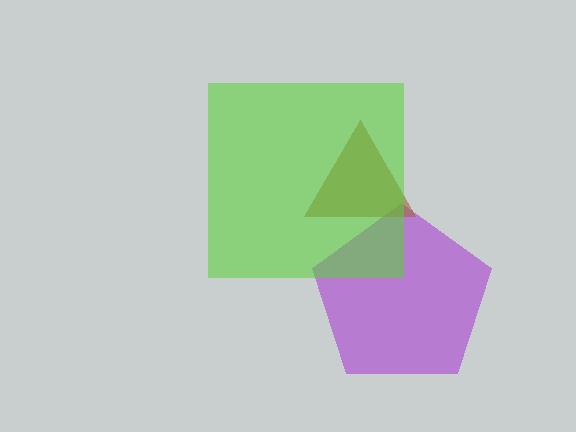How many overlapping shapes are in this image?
There are 3 overlapping shapes in the image.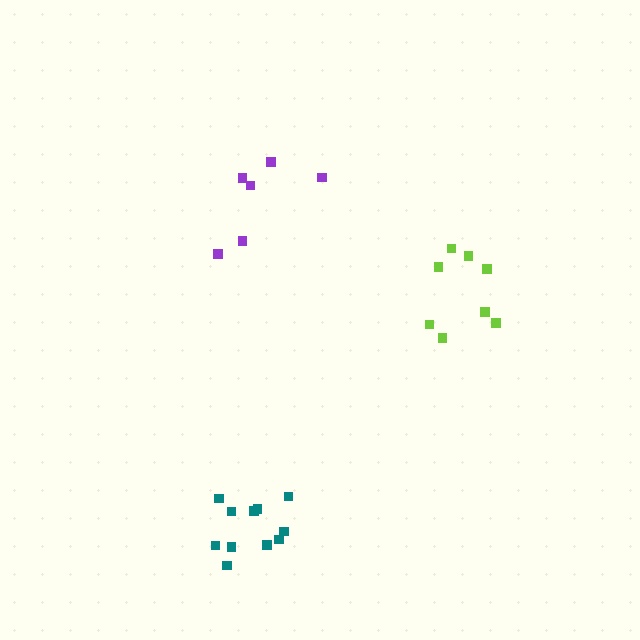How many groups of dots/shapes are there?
There are 3 groups.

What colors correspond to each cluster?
The clusters are colored: lime, teal, purple.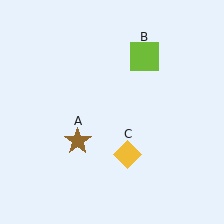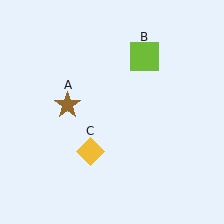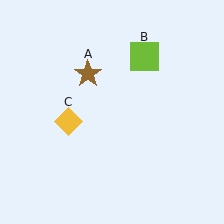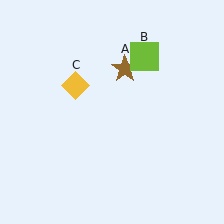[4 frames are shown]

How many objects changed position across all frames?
2 objects changed position: brown star (object A), yellow diamond (object C).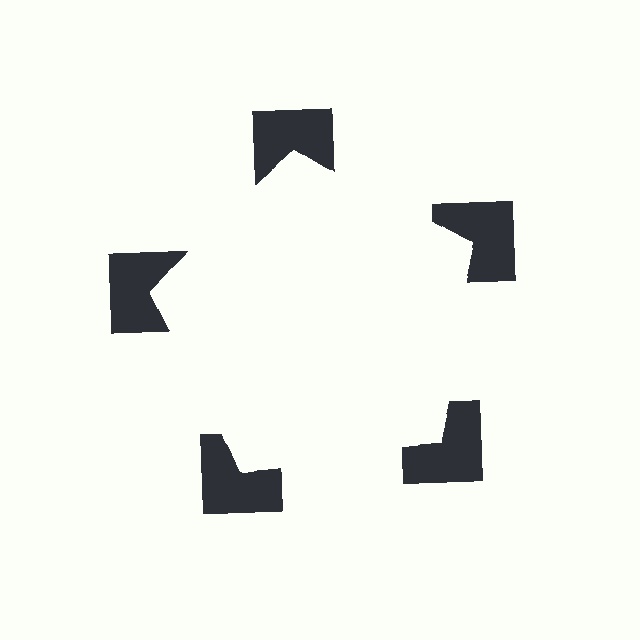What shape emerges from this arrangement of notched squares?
An illusory pentagon — its edges are inferred from the aligned wedge cuts in the notched squares, not physically drawn.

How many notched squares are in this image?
There are 5 — one at each vertex of the illusory pentagon.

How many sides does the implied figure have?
5 sides.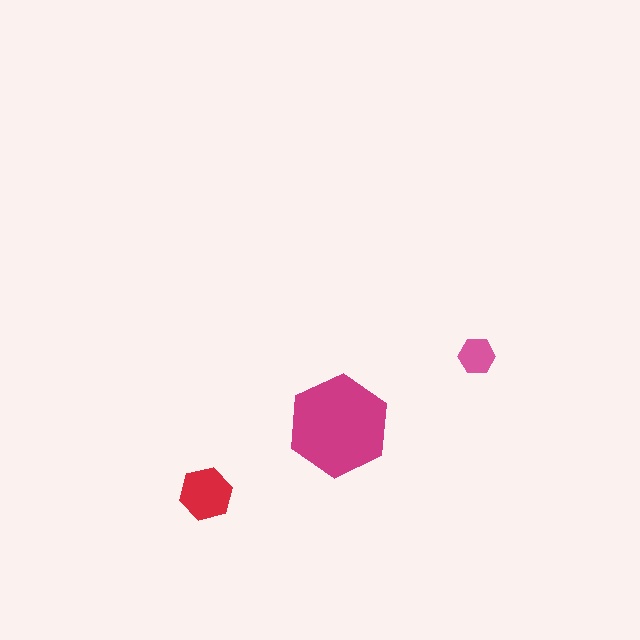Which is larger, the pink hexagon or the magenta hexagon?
The magenta one.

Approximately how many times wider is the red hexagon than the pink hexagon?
About 1.5 times wider.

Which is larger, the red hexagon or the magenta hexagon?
The magenta one.